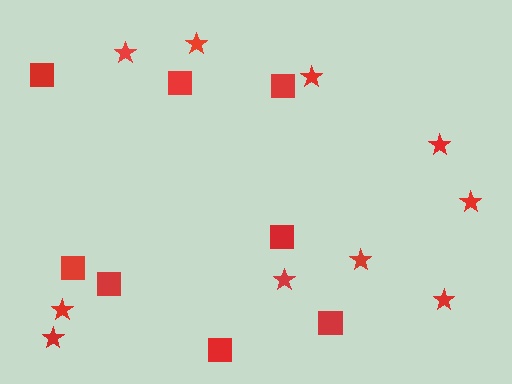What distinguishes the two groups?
There are 2 groups: one group of stars (10) and one group of squares (8).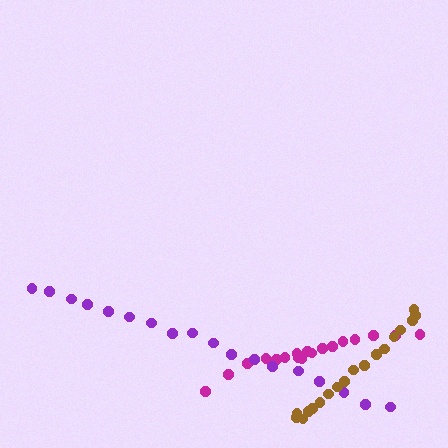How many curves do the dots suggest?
There are 3 distinct paths.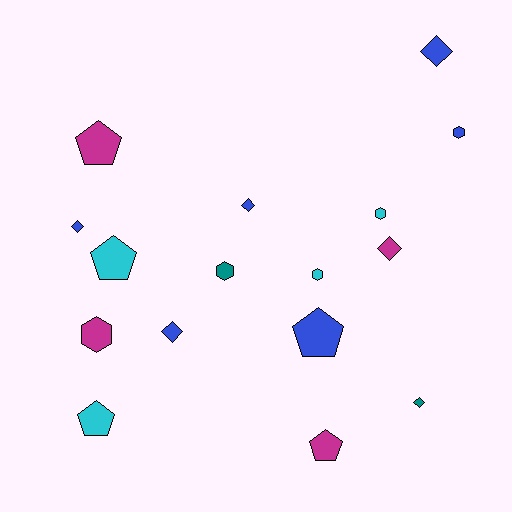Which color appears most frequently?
Blue, with 6 objects.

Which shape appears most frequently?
Diamond, with 6 objects.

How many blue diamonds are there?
There are 4 blue diamonds.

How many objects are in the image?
There are 16 objects.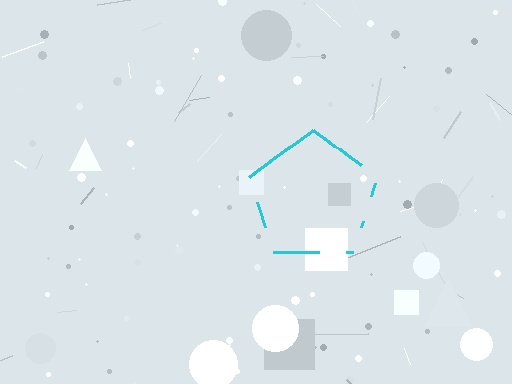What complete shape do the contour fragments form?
The contour fragments form a pentagon.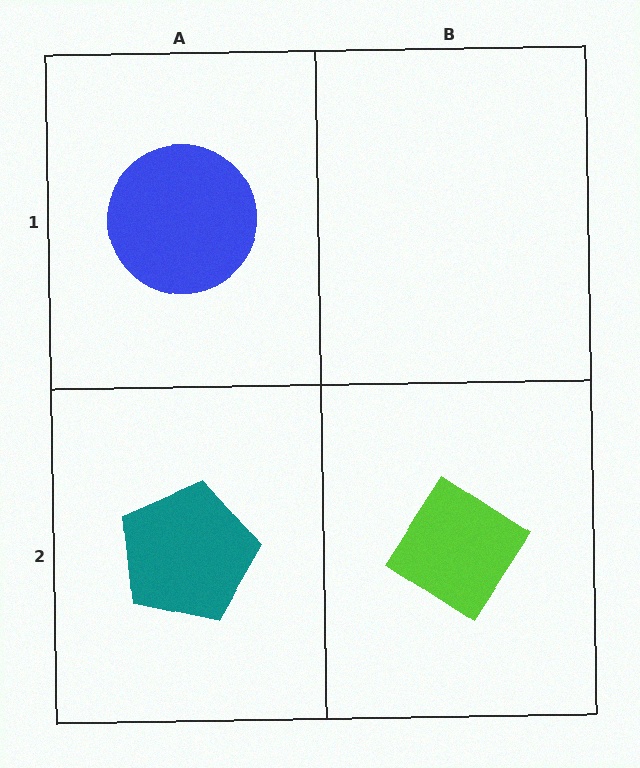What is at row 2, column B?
A lime diamond.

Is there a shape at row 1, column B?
No, that cell is empty.